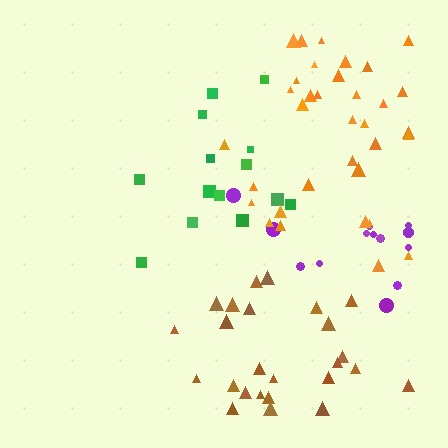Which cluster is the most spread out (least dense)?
Purple.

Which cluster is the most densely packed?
Brown.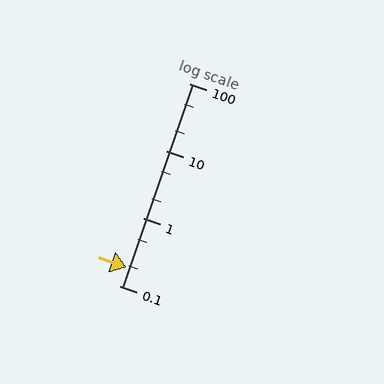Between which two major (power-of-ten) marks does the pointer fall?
The pointer is between 0.1 and 1.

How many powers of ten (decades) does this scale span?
The scale spans 3 decades, from 0.1 to 100.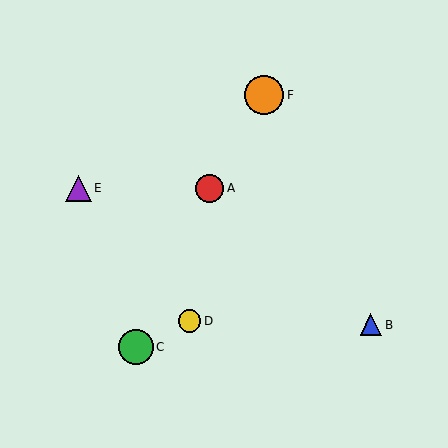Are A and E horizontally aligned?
Yes, both are at y≈188.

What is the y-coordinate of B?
Object B is at y≈325.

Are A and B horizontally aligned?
No, A is at y≈188 and B is at y≈325.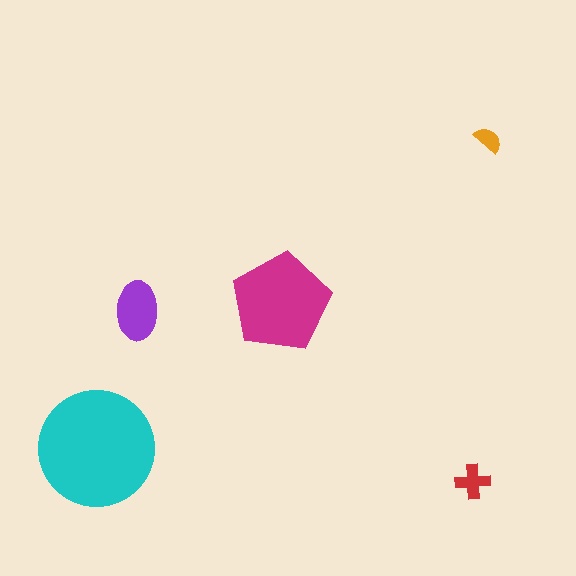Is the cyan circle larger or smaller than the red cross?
Larger.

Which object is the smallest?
The orange semicircle.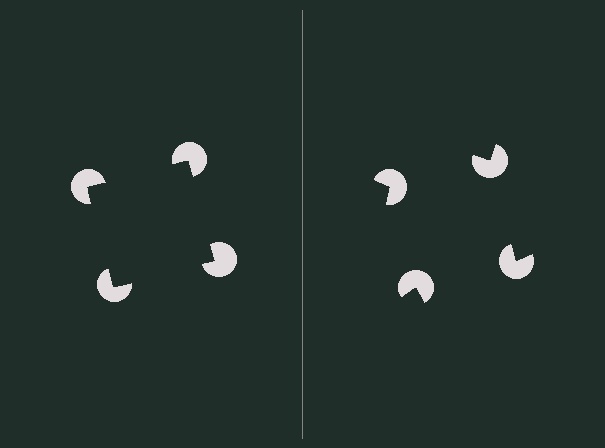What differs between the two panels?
The pac-man discs are positioned identically on both sides; only the wedge orientations differ. On the left they align to a square; on the right they are misaligned.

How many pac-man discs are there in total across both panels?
8 — 4 on each side.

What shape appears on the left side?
An illusory square.